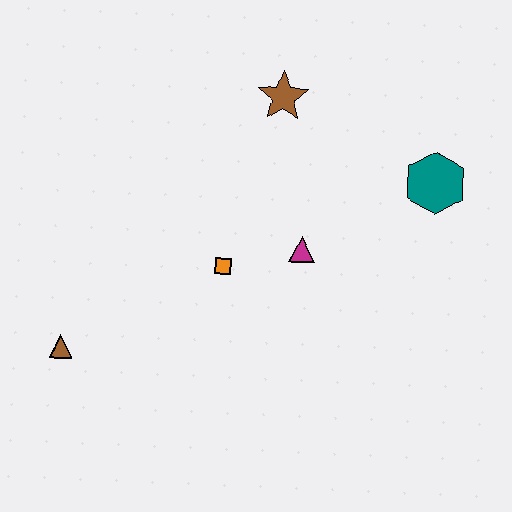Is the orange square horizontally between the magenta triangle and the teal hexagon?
No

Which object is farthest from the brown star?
The brown triangle is farthest from the brown star.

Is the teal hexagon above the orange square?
Yes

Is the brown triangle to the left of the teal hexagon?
Yes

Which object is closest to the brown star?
The magenta triangle is closest to the brown star.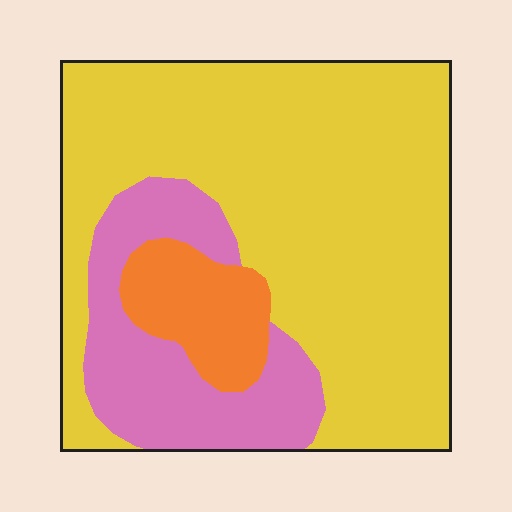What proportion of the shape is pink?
Pink takes up about one fifth (1/5) of the shape.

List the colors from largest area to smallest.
From largest to smallest: yellow, pink, orange.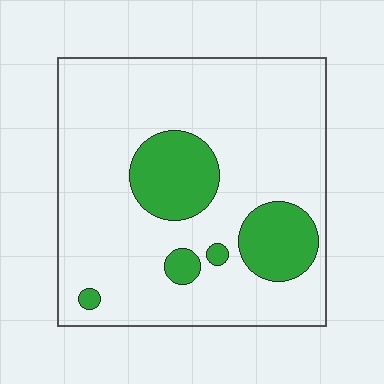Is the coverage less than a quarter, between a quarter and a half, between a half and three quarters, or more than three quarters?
Less than a quarter.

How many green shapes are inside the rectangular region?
5.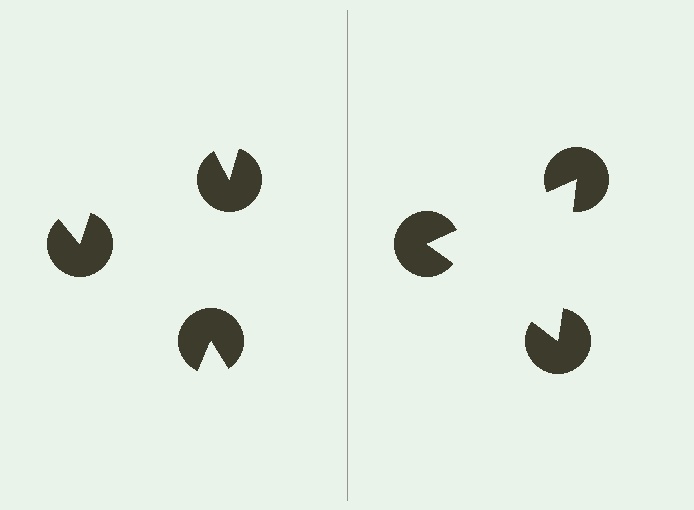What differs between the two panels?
The pac-man discs are positioned identically on both sides; only the wedge orientations differ. On the right they align to a triangle; on the left they are misaligned.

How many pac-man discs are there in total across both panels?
6 — 3 on each side.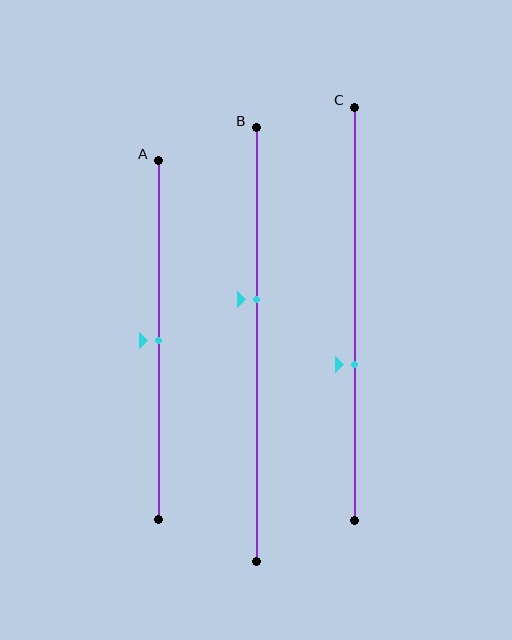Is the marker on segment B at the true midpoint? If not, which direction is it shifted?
No, the marker on segment B is shifted upward by about 10% of the segment length.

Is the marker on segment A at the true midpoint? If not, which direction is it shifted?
Yes, the marker on segment A is at the true midpoint.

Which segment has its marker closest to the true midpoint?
Segment A has its marker closest to the true midpoint.